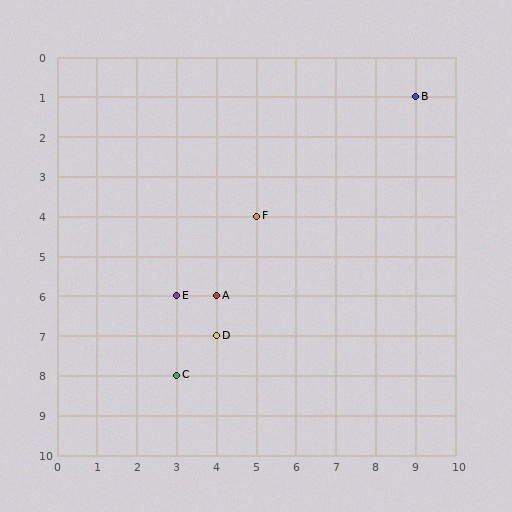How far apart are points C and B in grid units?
Points C and B are 6 columns and 7 rows apart (about 9.2 grid units diagonally).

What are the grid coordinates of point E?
Point E is at grid coordinates (3, 6).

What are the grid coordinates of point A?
Point A is at grid coordinates (4, 6).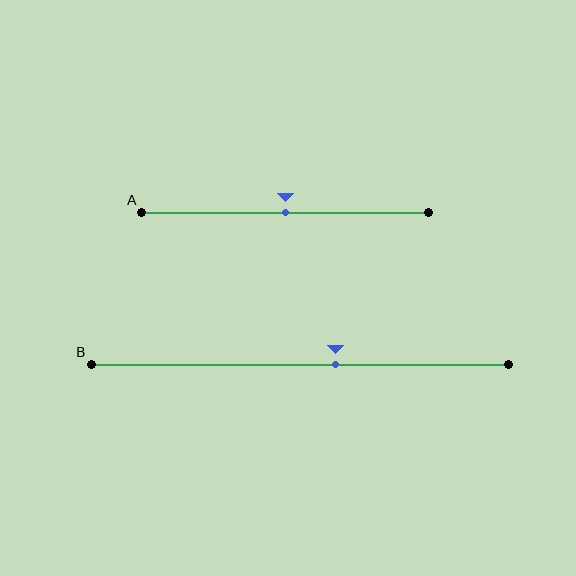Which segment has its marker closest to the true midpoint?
Segment A has its marker closest to the true midpoint.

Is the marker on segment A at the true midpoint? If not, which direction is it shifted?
Yes, the marker on segment A is at the true midpoint.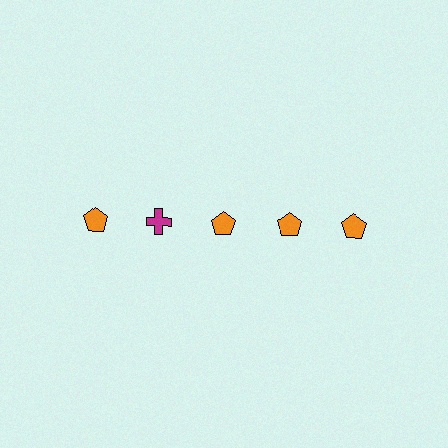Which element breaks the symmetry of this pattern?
The magenta cross in the top row, second from left column breaks the symmetry. All other shapes are orange pentagons.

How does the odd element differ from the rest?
It differs in both color (magenta instead of orange) and shape (cross instead of pentagon).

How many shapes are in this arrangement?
There are 5 shapes arranged in a grid pattern.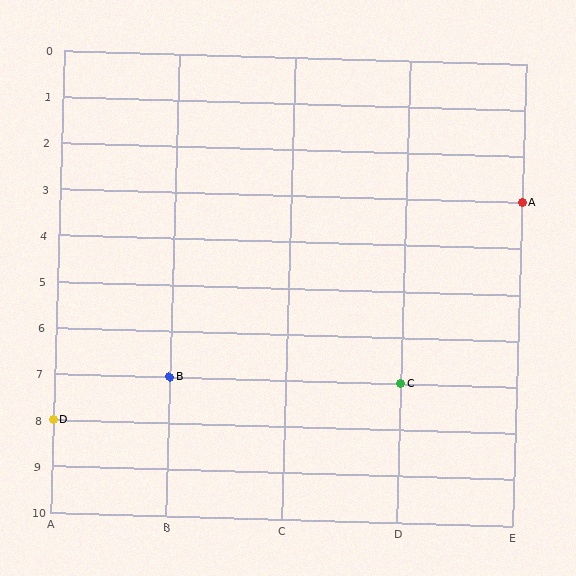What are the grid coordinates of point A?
Point A is at grid coordinates (E, 3).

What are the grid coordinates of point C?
Point C is at grid coordinates (D, 7).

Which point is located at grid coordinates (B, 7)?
Point B is at (B, 7).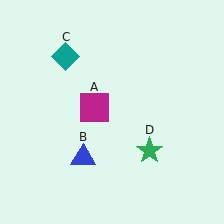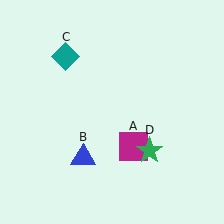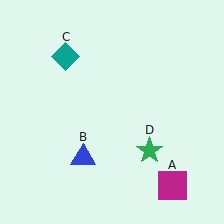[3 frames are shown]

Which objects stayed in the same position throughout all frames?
Blue triangle (object B) and teal diamond (object C) and green star (object D) remained stationary.